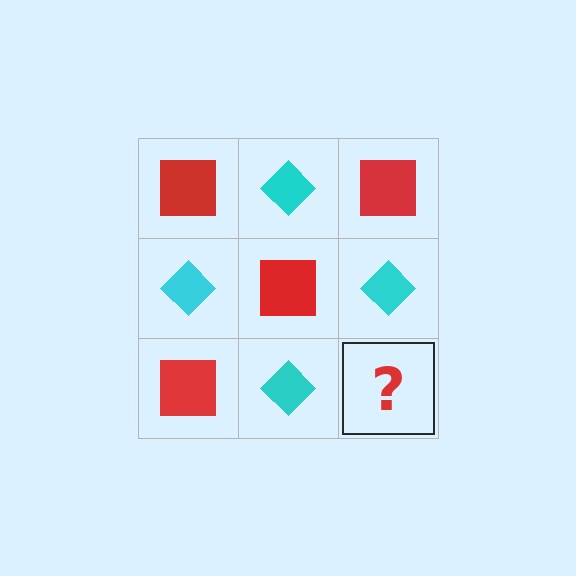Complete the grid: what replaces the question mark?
The question mark should be replaced with a red square.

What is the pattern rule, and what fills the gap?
The rule is that it alternates red square and cyan diamond in a checkerboard pattern. The gap should be filled with a red square.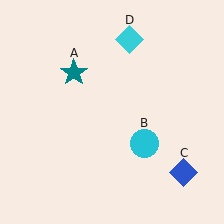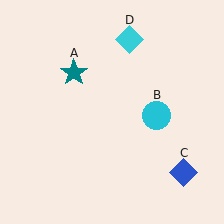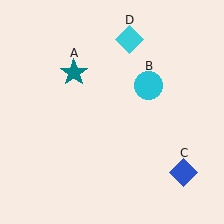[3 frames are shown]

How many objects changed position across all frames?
1 object changed position: cyan circle (object B).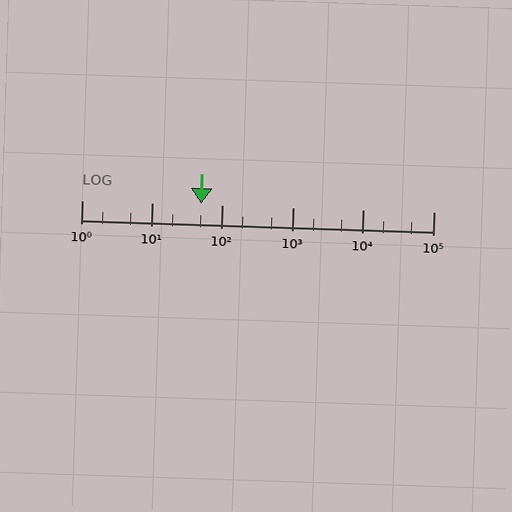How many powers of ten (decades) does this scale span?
The scale spans 5 decades, from 1 to 100000.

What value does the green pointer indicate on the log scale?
The pointer indicates approximately 50.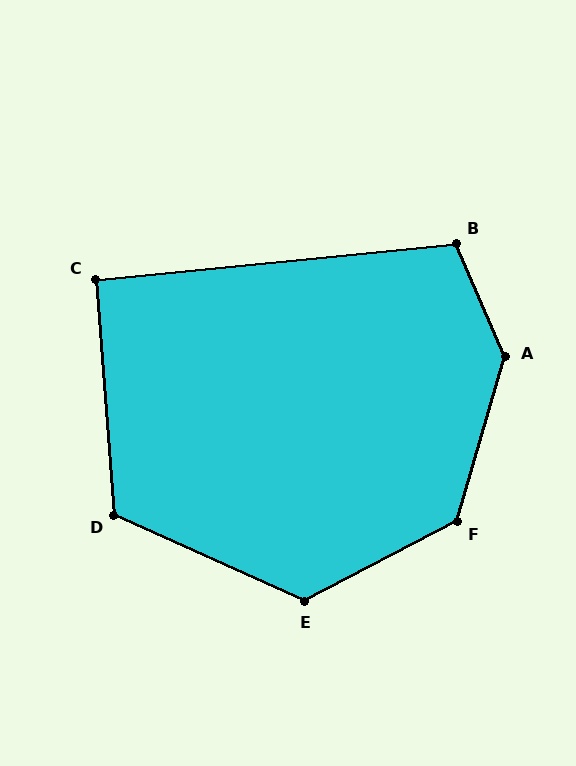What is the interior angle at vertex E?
Approximately 128 degrees (obtuse).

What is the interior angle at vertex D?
Approximately 119 degrees (obtuse).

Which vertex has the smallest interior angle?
C, at approximately 91 degrees.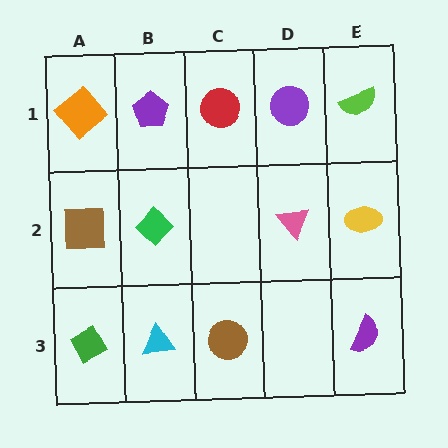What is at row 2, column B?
A green diamond.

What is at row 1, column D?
A purple circle.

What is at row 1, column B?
A purple pentagon.